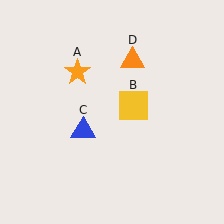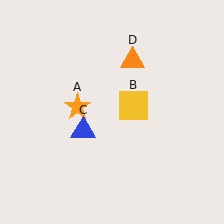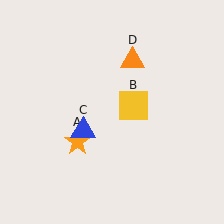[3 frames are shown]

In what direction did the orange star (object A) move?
The orange star (object A) moved down.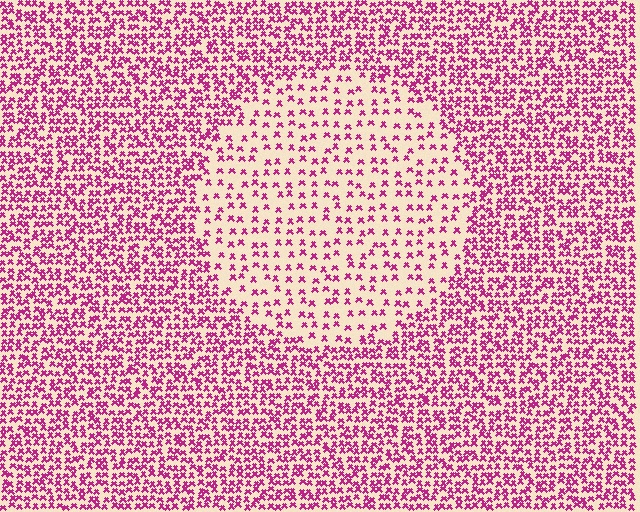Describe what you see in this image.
The image contains small magenta elements arranged at two different densities. A circle-shaped region is visible where the elements are less densely packed than the surrounding area.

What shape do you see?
I see a circle.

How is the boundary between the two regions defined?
The boundary is defined by a change in element density (approximately 2.3x ratio). All elements are the same color, size, and shape.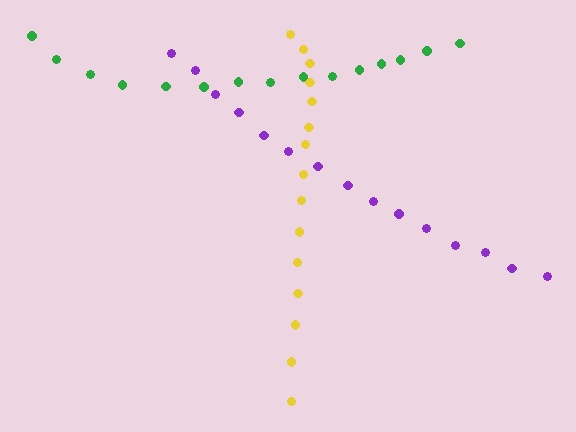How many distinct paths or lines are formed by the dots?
There are 3 distinct paths.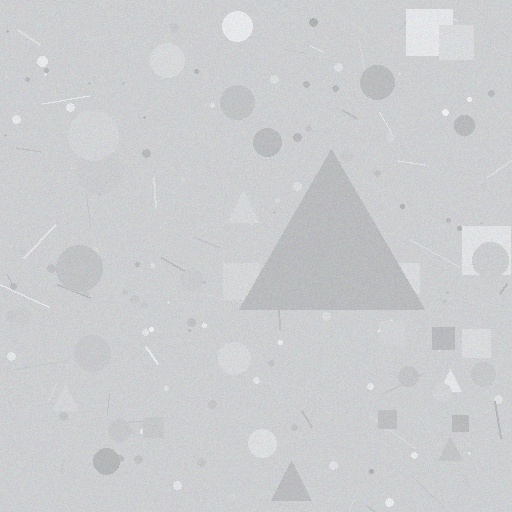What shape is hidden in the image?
A triangle is hidden in the image.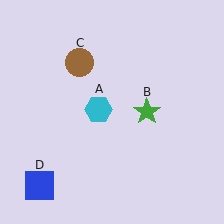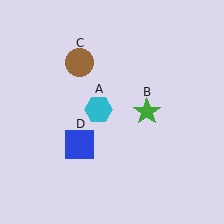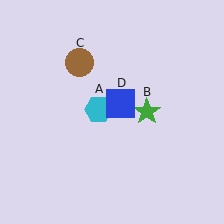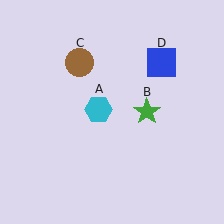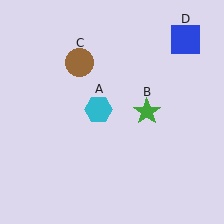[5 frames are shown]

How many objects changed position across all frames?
1 object changed position: blue square (object D).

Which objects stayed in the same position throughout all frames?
Cyan hexagon (object A) and green star (object B) and brown circle (object C) remained stationary.